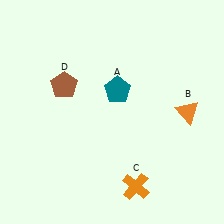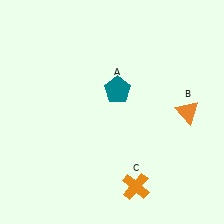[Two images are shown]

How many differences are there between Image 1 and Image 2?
There is 1 difference between the two images.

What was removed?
The brown pentagon (D) was removed in Image 2.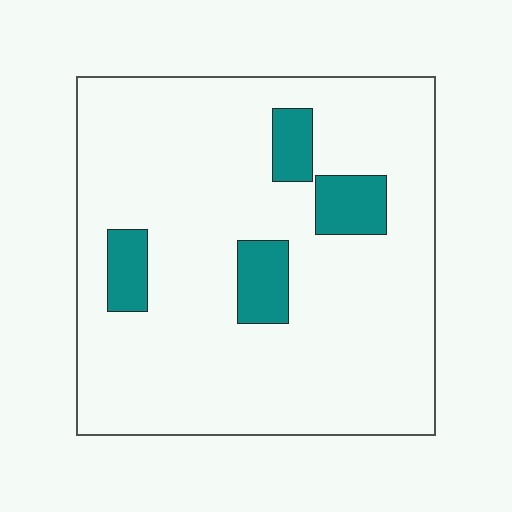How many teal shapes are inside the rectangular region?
4.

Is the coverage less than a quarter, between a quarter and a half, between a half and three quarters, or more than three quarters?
Less than a quarter.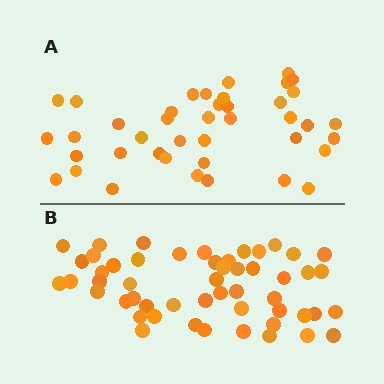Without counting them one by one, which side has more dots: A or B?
Region B (the bottom region) has more dots.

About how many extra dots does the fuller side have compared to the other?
Region B has roughly 12 or so more dots than region A.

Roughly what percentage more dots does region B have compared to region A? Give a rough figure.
About 25% more.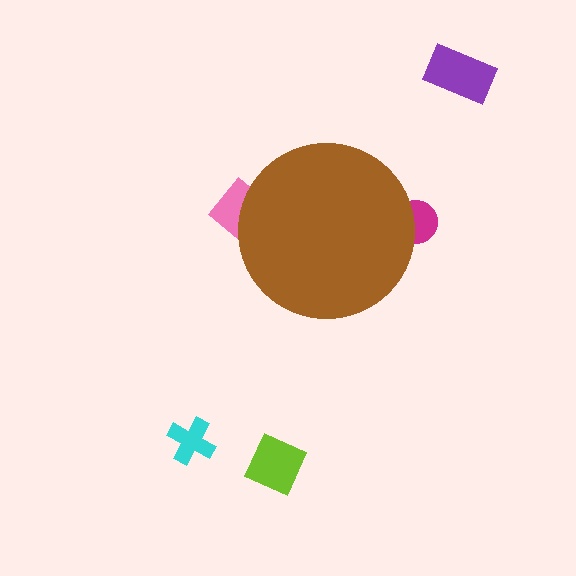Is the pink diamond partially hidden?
Yes, the pink diamond is partially hidden behind the brown circle.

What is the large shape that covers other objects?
A brown circle.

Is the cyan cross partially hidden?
No, the cyan cross is fully visible.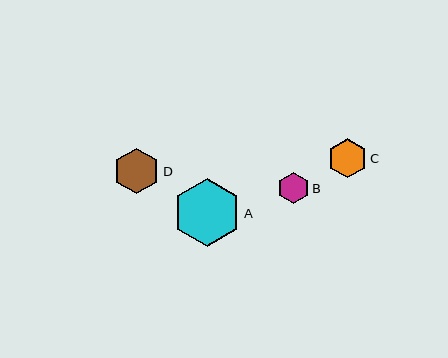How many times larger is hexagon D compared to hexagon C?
Hexagon D is approximately 1.2 times the size of hexagon C.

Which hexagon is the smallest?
Hexagon B is the smallest with a size of approximately 32 pixels.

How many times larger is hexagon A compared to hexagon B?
Hexagon A is approximately 2.1 times the size of hexagon B.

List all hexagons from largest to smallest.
From largest to smallest: A, D, C, B.